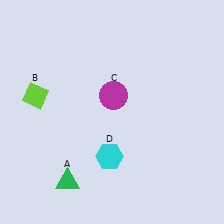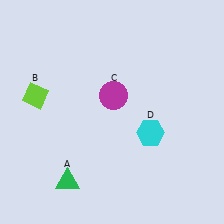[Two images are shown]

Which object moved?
The cyan hexagon (D) moved right.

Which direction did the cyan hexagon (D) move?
The cyan hexagon (D) moved right.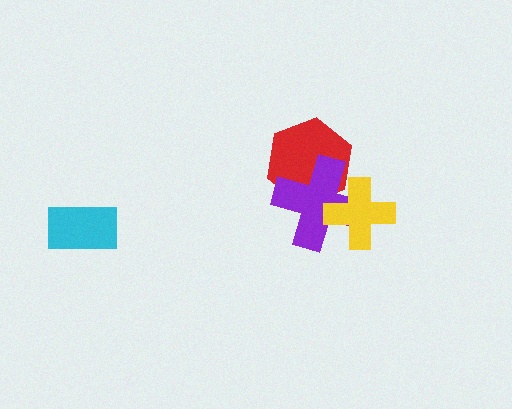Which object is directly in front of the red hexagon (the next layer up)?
The purple cross is directly in front of the red hexagon.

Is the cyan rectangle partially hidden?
No, no other shape covers it.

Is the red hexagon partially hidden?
Yes, it is partially covered by another shape.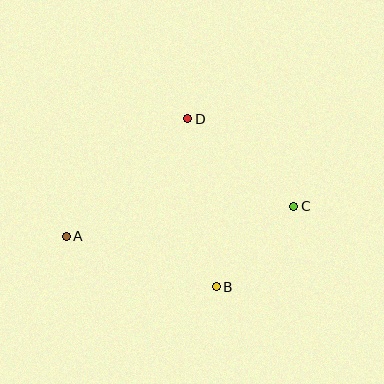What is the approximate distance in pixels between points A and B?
The distance between A and B is approximately 158 pixels.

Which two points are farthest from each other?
Points A and C are farthest from each other.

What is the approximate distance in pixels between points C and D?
The distance between C and D is approximately 137 pixels.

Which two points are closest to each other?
Points B and C are closest to each other.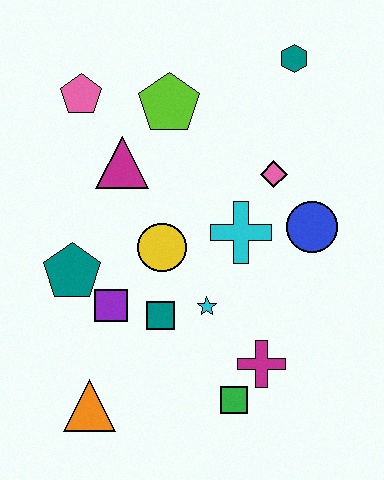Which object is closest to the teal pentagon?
The purple square is closest to the teal pentagon.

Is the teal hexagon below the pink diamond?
No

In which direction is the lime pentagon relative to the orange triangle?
The lime pentagon is above the orange triangle.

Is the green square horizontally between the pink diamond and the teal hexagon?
No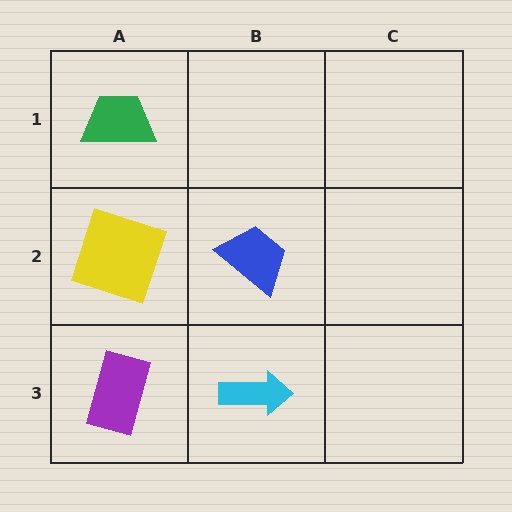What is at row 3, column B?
A cyan arrow.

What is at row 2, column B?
A blue trapezoid.